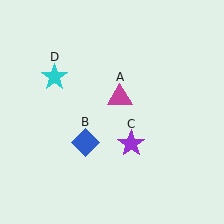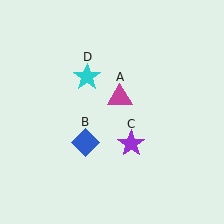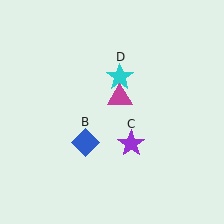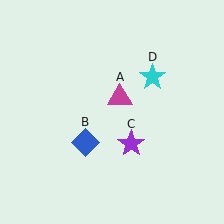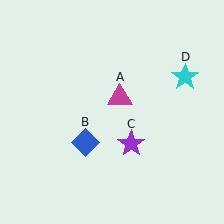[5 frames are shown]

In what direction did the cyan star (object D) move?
The cyan star (object D) moved right.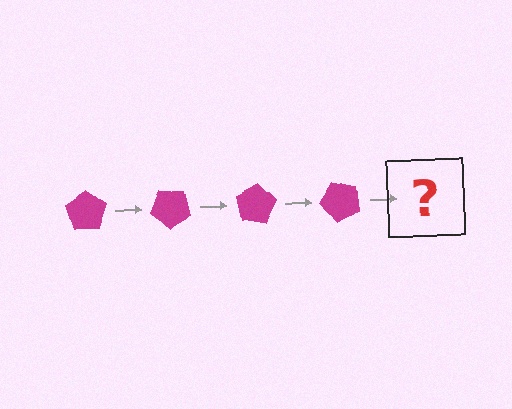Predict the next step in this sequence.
The next step is a magenta pentagon rotated 160 degrees.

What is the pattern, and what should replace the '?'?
The pattern is that the pentagon rotates 40 degrees each step. The '?' should be a magenta pentagon rotated 160 degrees.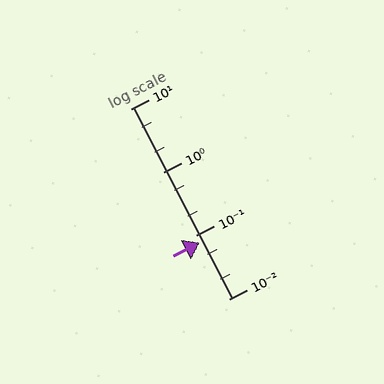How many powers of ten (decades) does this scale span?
The scale spans 3 decades, from 0.01 to 10.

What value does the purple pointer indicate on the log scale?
The pointer indicates approximately 0.078.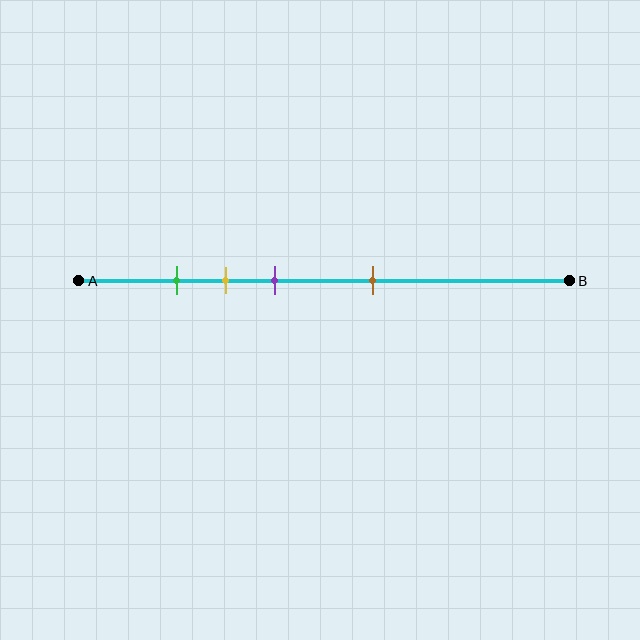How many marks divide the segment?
There are 4 marks dividing the segment.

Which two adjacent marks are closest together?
The green and yellow marks are the closest adjacent pair.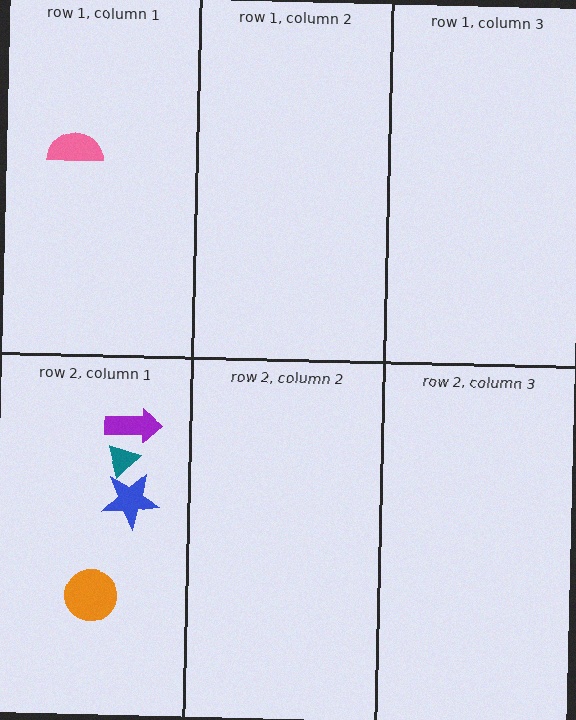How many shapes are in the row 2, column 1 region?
4.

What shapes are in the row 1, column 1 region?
The pink semicircle.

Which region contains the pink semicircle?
The row 1, column 1 region.